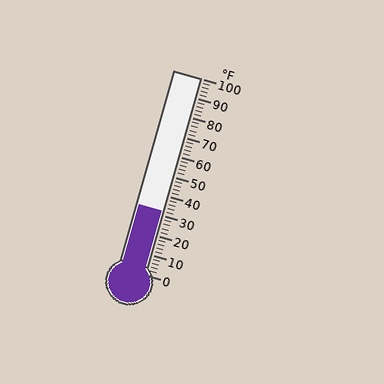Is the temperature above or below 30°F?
The temperature is above 30°F.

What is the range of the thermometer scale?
The thermometer scale ranges from 0°F to 100°F.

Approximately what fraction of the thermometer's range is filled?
The thermometer is filled to approximately 30% of its range.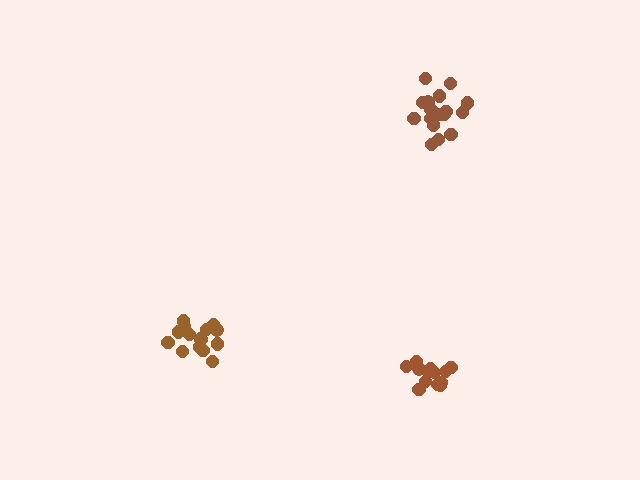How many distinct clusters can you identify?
There are 3 distinct clusters.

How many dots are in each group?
Group 1: 18 dots, Group 2: 13 dots, Group 3: 15 dots (46 total).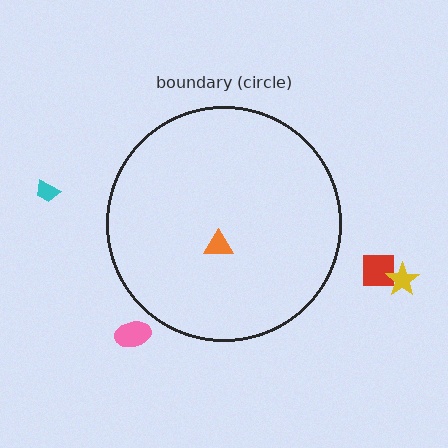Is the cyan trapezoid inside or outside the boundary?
Outside.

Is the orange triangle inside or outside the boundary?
Inside.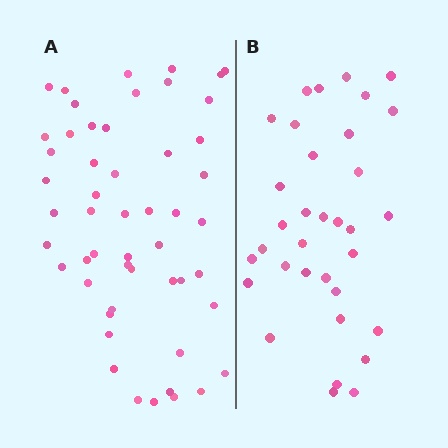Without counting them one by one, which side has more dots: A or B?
Region A (the left region) has more dots.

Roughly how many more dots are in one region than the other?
Region A has approximately 20 more dots than region B.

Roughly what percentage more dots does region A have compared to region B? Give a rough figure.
About 55% more.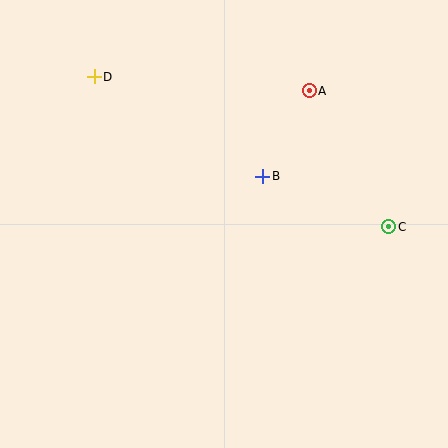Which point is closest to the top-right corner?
Point A is closest to the top-right corner.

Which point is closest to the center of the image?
Point B at (263, 176) is closest to the center.